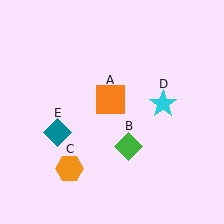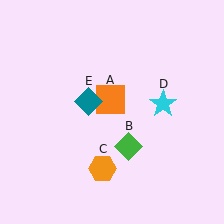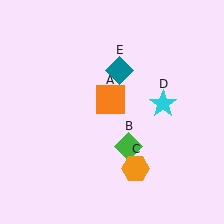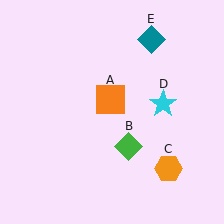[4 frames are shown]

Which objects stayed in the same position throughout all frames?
Orange square (object A) and green diamond (object B) and cyan star (object D) remained stationary.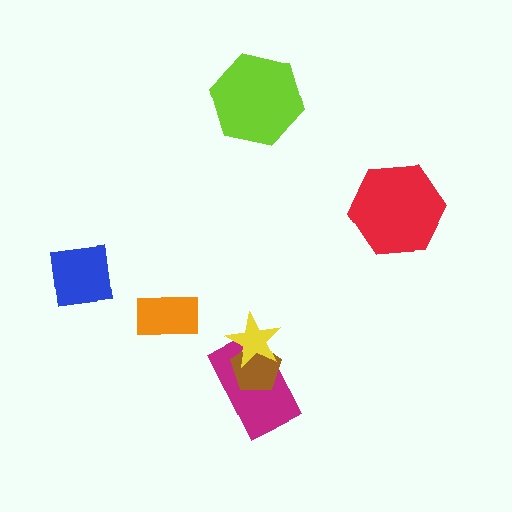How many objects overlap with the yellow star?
2 objects overlap with the yellow star.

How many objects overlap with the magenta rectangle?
2 objects overlap with the magenta rectangle.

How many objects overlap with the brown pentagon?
2 objects overlap with the brown pentagon.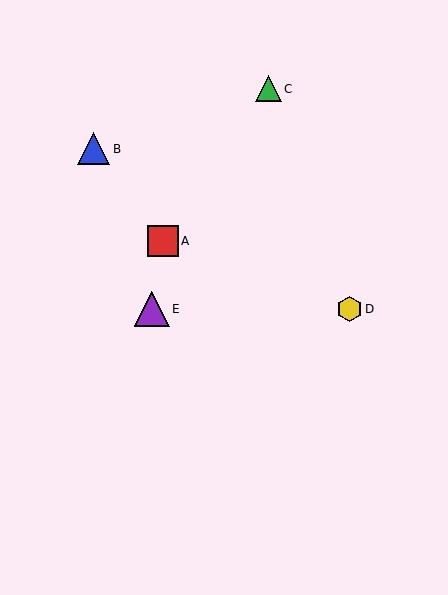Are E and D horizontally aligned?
Yes, both are at y≈309.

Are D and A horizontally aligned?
No, D is at y≈309 and A is at y≈241.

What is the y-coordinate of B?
Object B is at y≈149.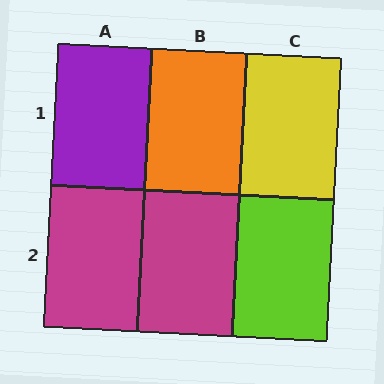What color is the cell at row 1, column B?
Orange.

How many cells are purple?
1 cell is purple.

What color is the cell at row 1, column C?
Yellow.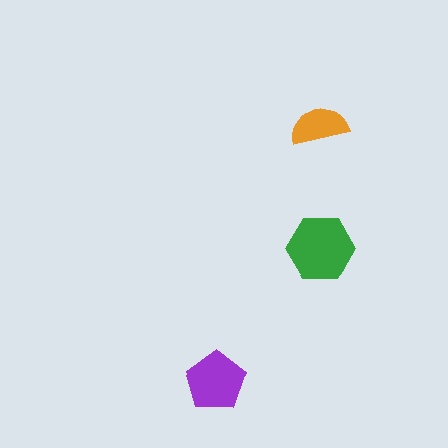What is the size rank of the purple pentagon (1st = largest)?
2nd.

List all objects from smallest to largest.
The orange semicircle, the purple pentagon, the green hexagon.